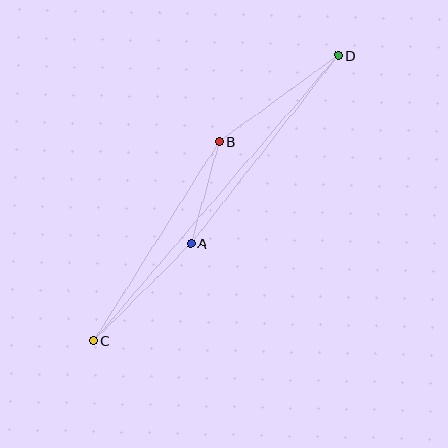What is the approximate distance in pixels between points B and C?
The distance between B and C is approximately 236 pixels.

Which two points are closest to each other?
Points A and B are closest to each other.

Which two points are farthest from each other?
Points C and D are farthest from each other.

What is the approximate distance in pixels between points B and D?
The distance between B and D is approximately 147 pixels.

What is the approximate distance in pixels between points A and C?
The distance between A and C is approximately 138 pixels.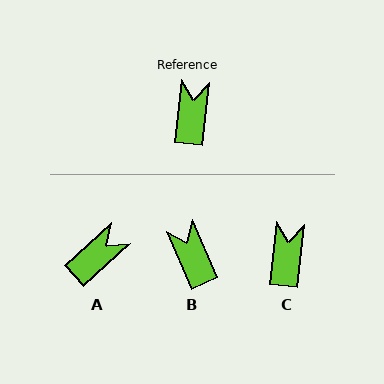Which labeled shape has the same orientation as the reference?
C.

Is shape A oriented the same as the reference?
No, it is off by about 41 degrees.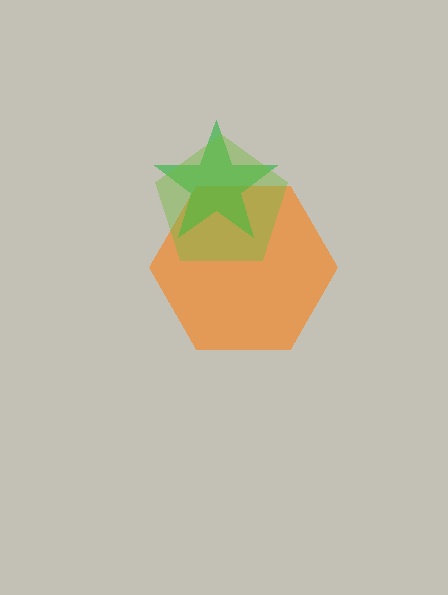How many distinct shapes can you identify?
There are 3 distinct shapes: an orange hexagon, a green star, a lime pentagon.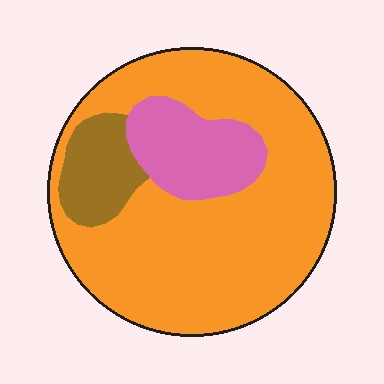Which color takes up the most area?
Orange, at roughly 75%.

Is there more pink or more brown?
Pink.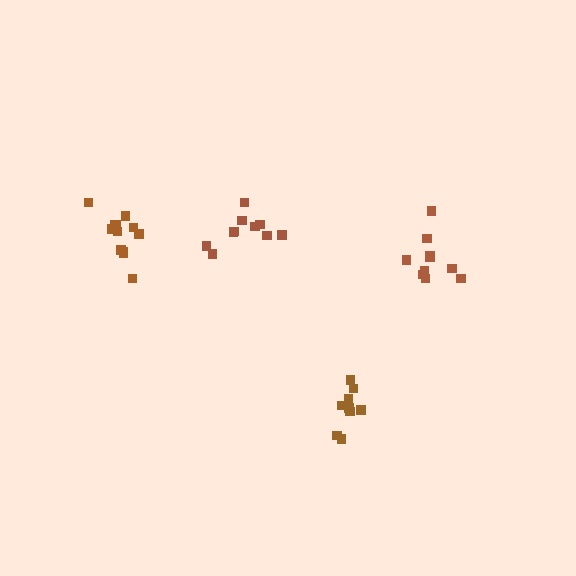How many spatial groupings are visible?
There are 4 spatial groupings.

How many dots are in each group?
Group 1: 12 dots, Group 2: 10 dots, Group 3: 10 dots, Group 4: 10 dots (42 total).